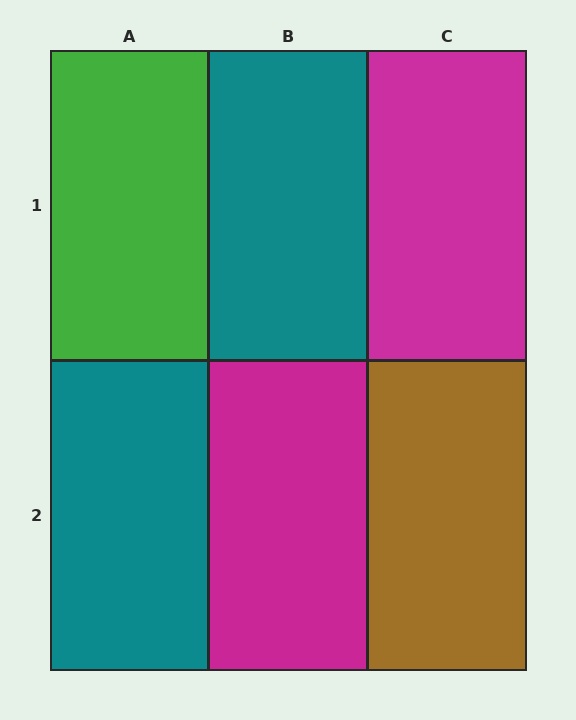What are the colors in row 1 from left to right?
Green, teal, magenta.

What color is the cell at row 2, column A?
Teal.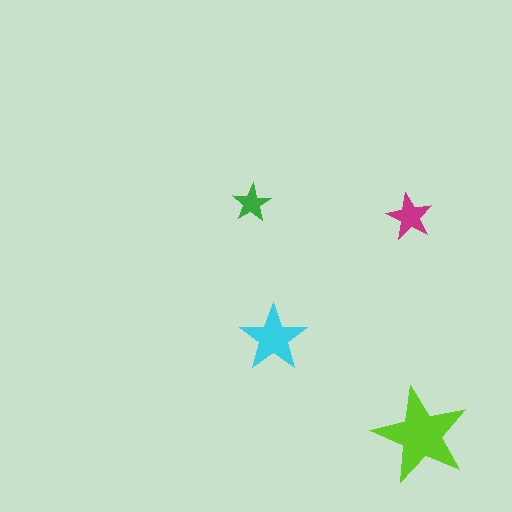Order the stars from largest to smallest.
the lime one, the cyan one, the magenta one, the green one.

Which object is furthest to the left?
The green star is leftmost.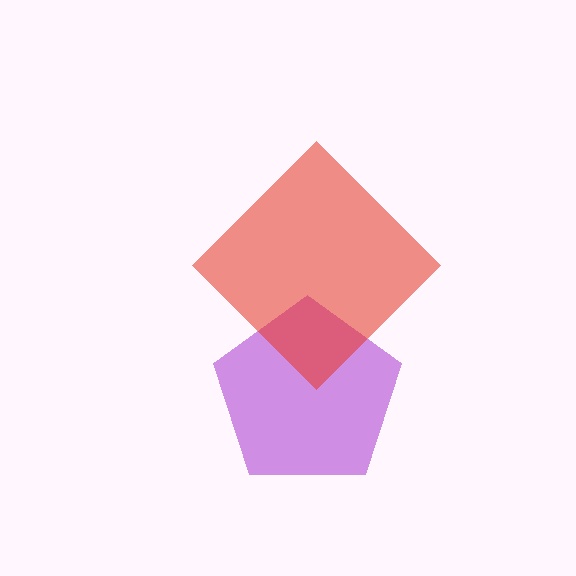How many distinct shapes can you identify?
There are 2 distinct shapes: a purple pentagon, a red diamond.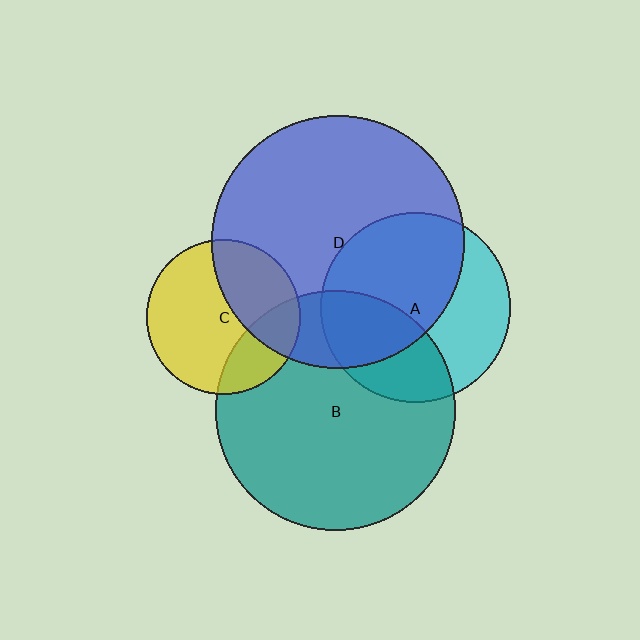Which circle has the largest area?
Circle D (blue).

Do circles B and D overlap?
Yes.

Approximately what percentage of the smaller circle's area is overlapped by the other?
Approximately 20%.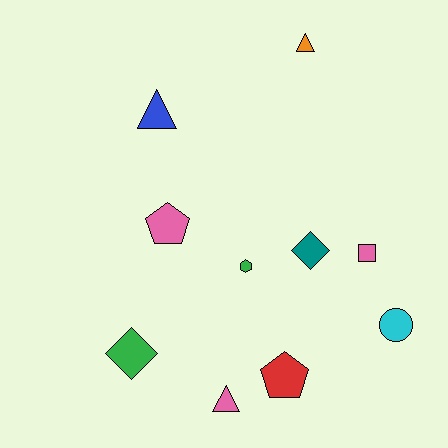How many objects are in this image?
There are 10 objects.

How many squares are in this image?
There is 1 square.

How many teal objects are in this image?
There is 1 teal object.